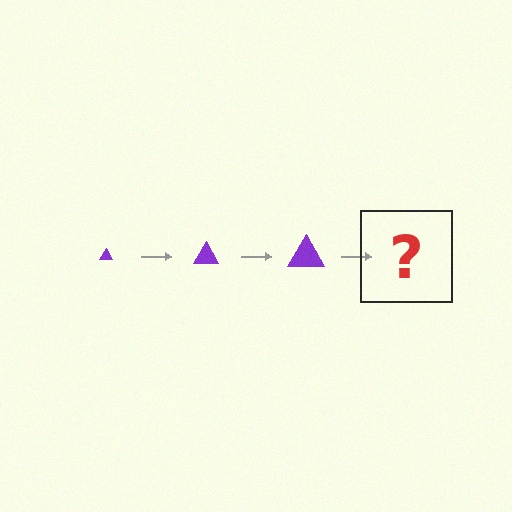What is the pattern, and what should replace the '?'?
The pattern is that the triangle gets progressively larger each step. The '?' should be a purple triangle, larger than the previous one.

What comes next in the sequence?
The next element should be a purple triangle, larger than the previous one.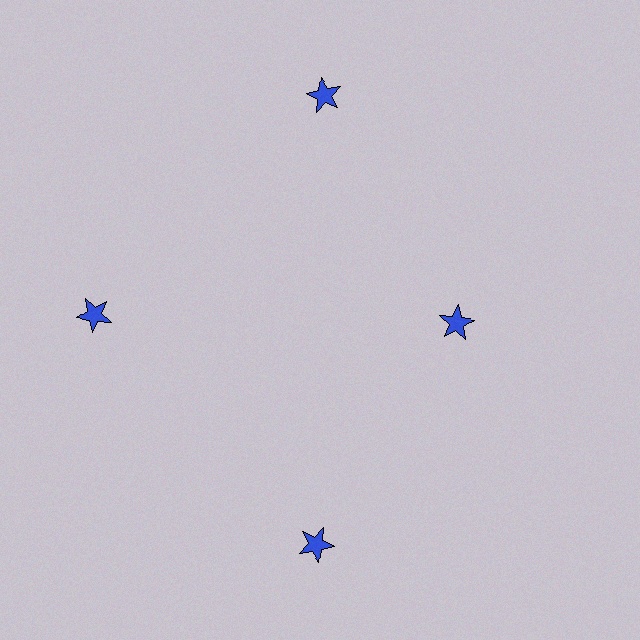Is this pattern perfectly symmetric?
No. The 4 blue stars are arranged in a ring, but one element near the 3 o'clock position is pulled inward toward the center, breaking the 4-fold rotational symmetry.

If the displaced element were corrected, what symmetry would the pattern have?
It would have 4-fold rotational symmetry — the pattern would map onto itself every 90 degrees.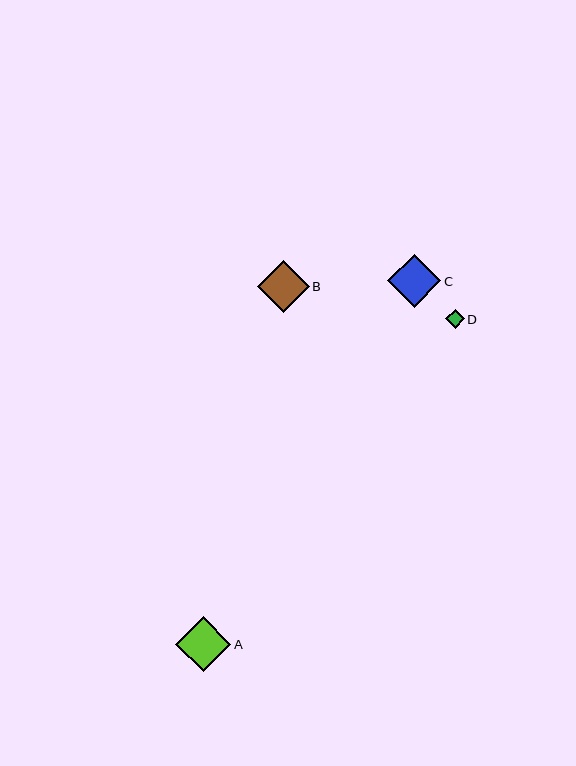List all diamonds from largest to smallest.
From largest to smallest: A, C, B, D.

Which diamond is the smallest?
Diamond D is the smallest with a size of approximately 19 pixels.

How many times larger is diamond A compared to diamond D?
Diamond A is approximately 2.9 times the size of diamond D.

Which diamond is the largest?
Diamond A is the largest with a size of approximately 55 pixels.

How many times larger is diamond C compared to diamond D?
Diamond C is approximately 2.9 times the size of diamond D.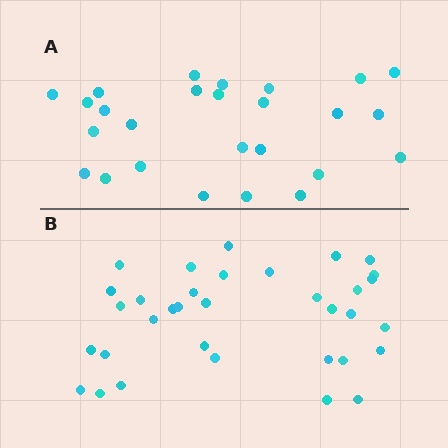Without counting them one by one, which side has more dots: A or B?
Region B (the bottom region) has more dots.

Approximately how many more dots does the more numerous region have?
Region B has roughly 8 or so more dots than region A.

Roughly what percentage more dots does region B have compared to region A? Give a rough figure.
About 30% more.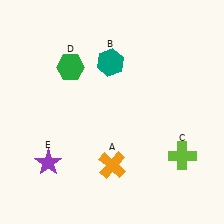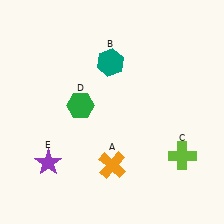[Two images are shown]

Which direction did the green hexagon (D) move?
The green hexagon (D) moved down.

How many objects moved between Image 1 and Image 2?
1 object moved between the two images.